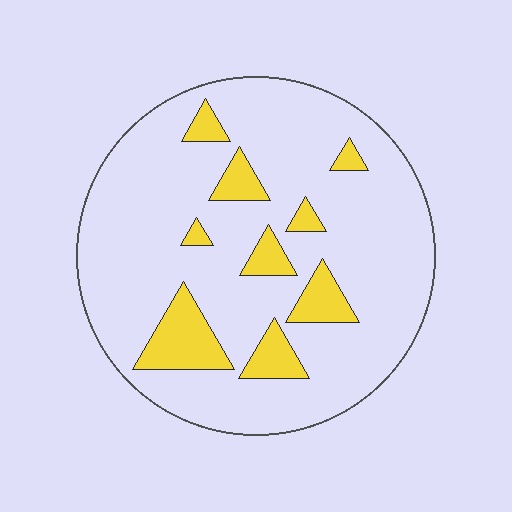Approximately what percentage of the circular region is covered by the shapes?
Approximately 15%.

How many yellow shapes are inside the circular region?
9.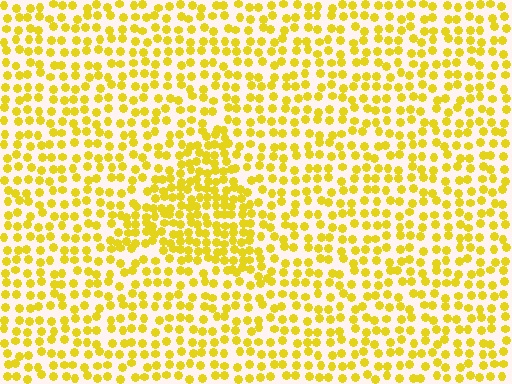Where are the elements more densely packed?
The elements are more densely packed inside the triangle boundary.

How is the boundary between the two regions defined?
The boundary is defined by a change in element density (approximately 1.7x ratio). All elements are the same color, size, and shape.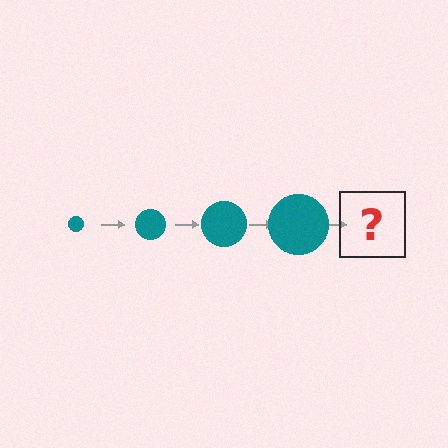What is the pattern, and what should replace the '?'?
The pattern is that the circle gets progressively larger each step. The '?' should be a teal circle, larger than the previous one.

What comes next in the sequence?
The next element should be a teal circle, larger than the previous one.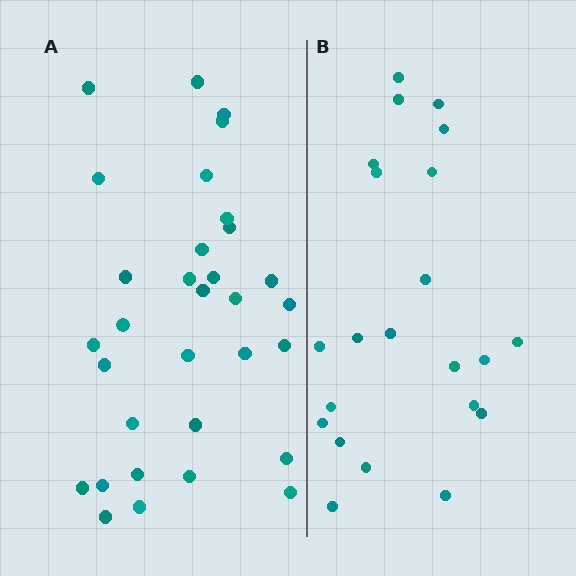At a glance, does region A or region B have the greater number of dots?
Region A (the left region) has more dots.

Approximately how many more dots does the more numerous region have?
Region A has roughly 10 or so more dots than region B.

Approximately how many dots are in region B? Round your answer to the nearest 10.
About 20 dots. (The exact count is 22, which rounds to 20.)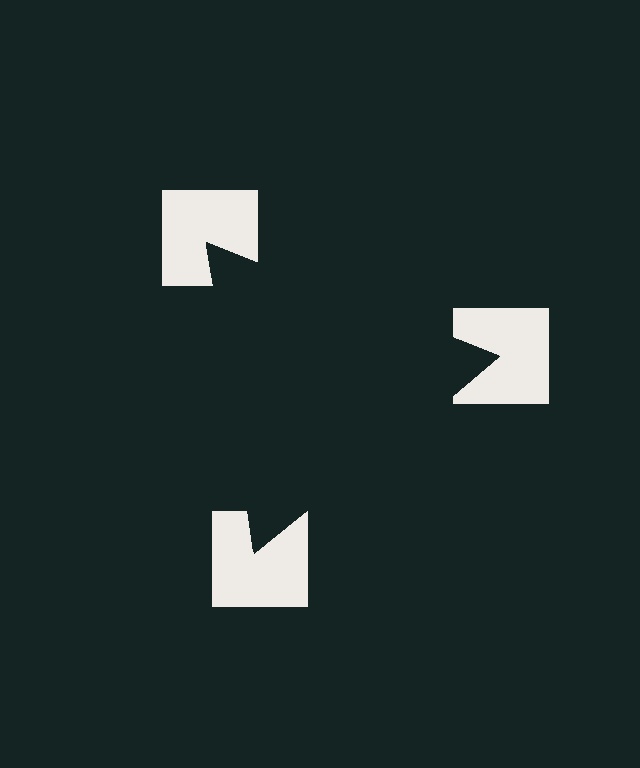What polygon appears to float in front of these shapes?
An illusory triangle — its edges are inferred from the aligned wedge cuts in the notched squares, not physically drawn.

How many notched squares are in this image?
There are 3 — one at each vertex of the illusory triangle.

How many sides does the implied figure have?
3 sides.